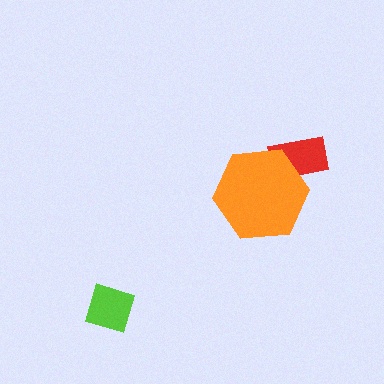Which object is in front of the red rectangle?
The orange hexagon is in front of the red rectangle.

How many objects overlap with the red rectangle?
1 object overlaps with the red rectangle.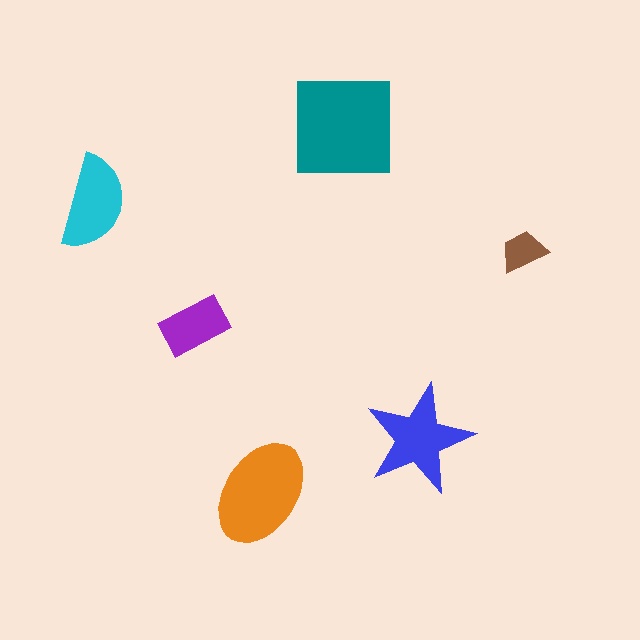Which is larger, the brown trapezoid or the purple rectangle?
The purple rectangle.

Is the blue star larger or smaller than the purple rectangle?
Larger.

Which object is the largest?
The teal square.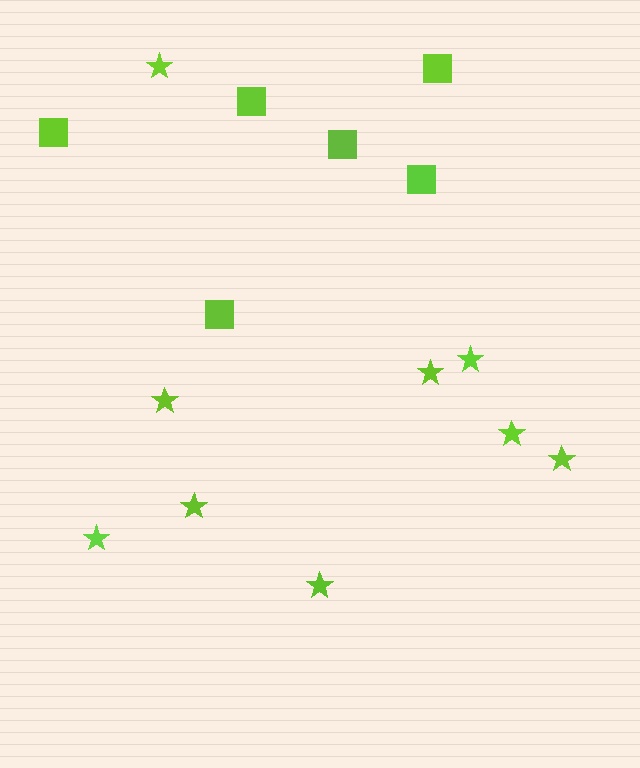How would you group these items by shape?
There are 2 groups: one group of stars (9) and one group of squares (6).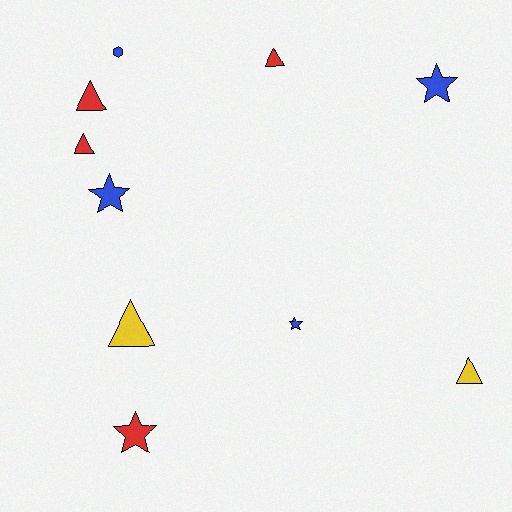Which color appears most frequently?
Blue, with 4 objects.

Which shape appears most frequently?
Triangle, with 5 objects.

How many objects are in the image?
There are 10 objects.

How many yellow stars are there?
There are no yellow stars.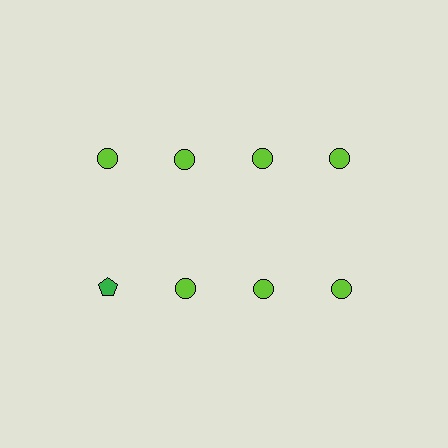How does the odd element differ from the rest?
It differs in both color (green instead of lime) and shape (pentagon instead of circle).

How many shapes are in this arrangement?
There are 8 shapes arranged in a grid pattern.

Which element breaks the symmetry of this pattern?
The green pentagon in the second row, leftmost column breaks the symmetry. All other shapes are lime circles.